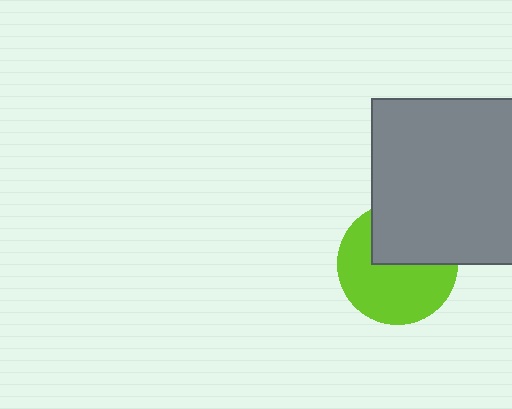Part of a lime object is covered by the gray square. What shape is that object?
It is a circle.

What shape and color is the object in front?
The object in front is a gray square.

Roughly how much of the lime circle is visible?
About half of it is visible (roughly 61%).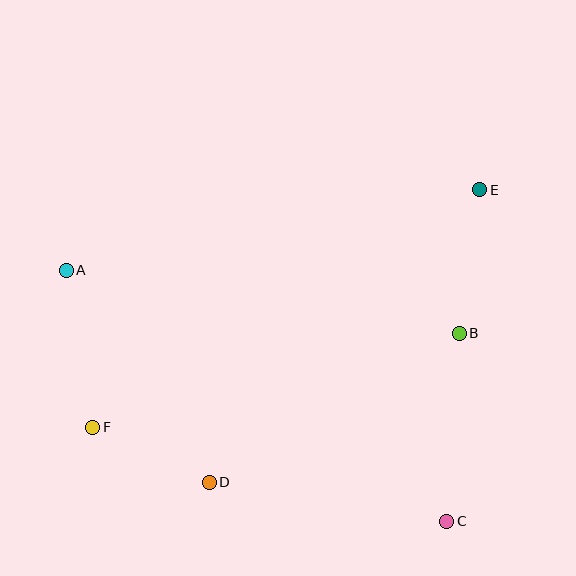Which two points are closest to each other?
Points D and F are closest to each other.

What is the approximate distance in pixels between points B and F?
The distance between B and F is approximately 379 pixels.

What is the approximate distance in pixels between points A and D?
The distance between A and D is approximately 256 pixels.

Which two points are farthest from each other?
Points A and C are farthest from each other.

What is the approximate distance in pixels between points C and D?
The distance between C and D is approximately 241 pixels.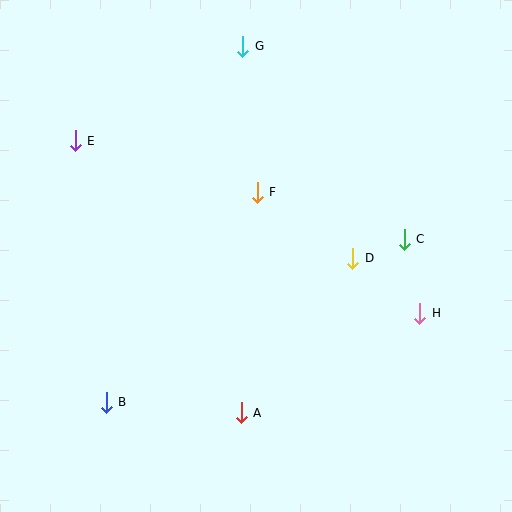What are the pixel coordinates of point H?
Point H is at (420, 313).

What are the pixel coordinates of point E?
Point E is at (75, 141).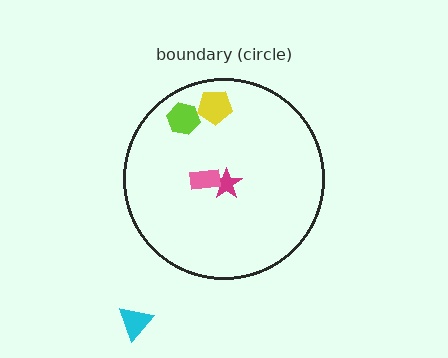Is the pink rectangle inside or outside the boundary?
Inside.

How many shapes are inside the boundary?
4 inside, 1 outside.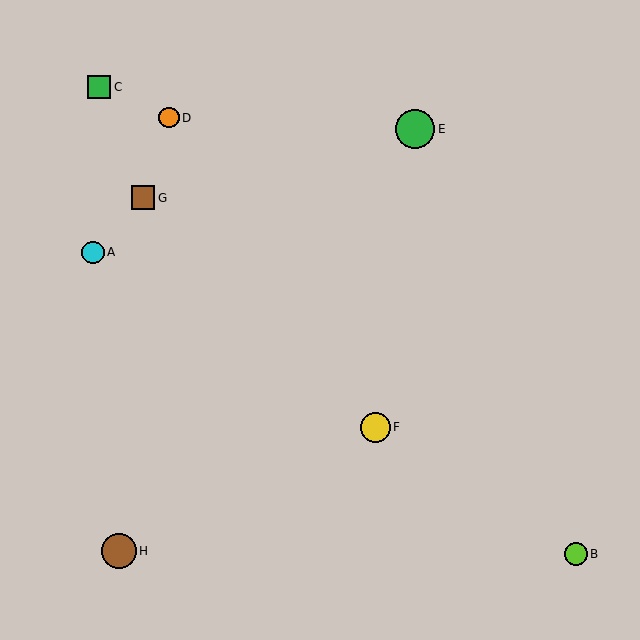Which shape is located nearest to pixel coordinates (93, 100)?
The green square (labeled C) at (99, 87) is nearest to that location.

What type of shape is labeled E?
Shape E is a green circle.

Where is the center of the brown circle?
The center of the brown circle is at (119, 551).